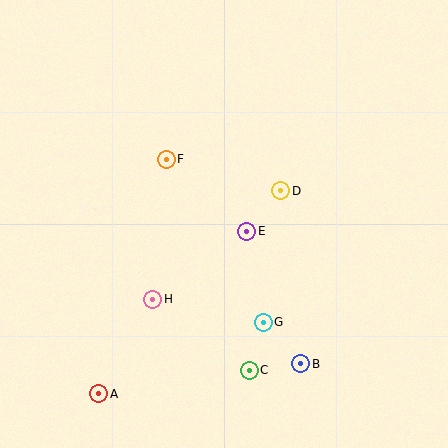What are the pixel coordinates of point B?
Point B is at (301, 364).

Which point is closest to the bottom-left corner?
Point A is closest to the bottom-left corner.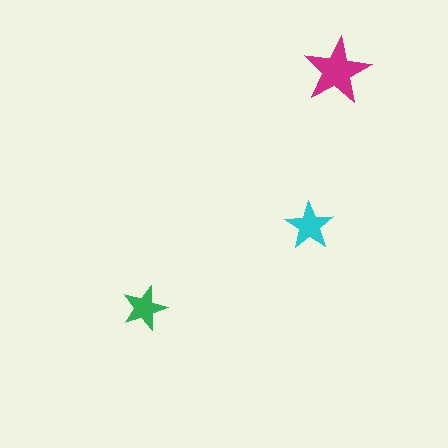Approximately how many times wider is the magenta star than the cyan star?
About 1.5 times wider.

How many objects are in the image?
There are 3 objects in the image.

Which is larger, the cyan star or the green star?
The cyan one.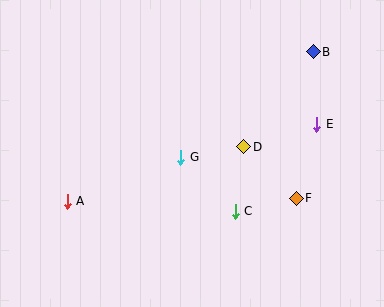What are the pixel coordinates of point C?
Point C is at (235, 211).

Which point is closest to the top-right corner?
Point B is closest to the top-right corner.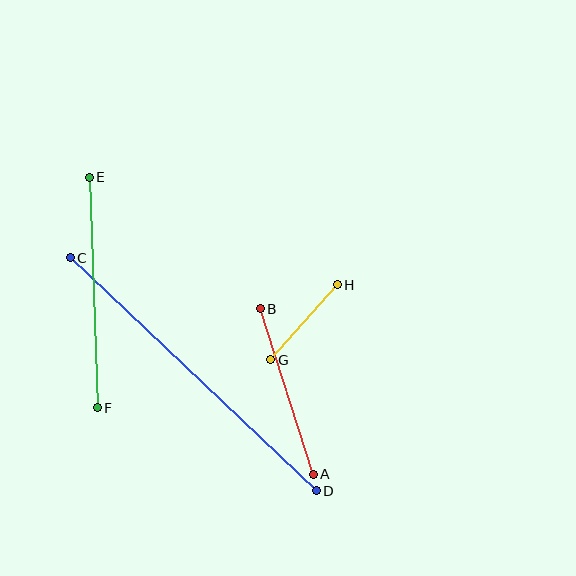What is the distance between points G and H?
The distance is approximately 100 pixels.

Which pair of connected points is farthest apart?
Points C and D are farthest apart.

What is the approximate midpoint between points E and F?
The midpoint is at approximately (93, 293) pixels.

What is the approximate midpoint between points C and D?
The midpoint is at approximately (193, 374) pixels.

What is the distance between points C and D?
The distance is approximately 339 pixels.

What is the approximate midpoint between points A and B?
The midpoint is at approximately (287, 391) pixels.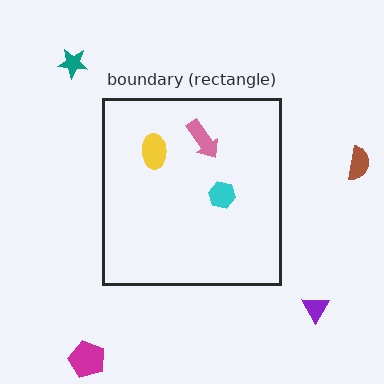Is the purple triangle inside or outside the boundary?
Outside.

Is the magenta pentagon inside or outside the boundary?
Outside.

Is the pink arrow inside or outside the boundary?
Inside.